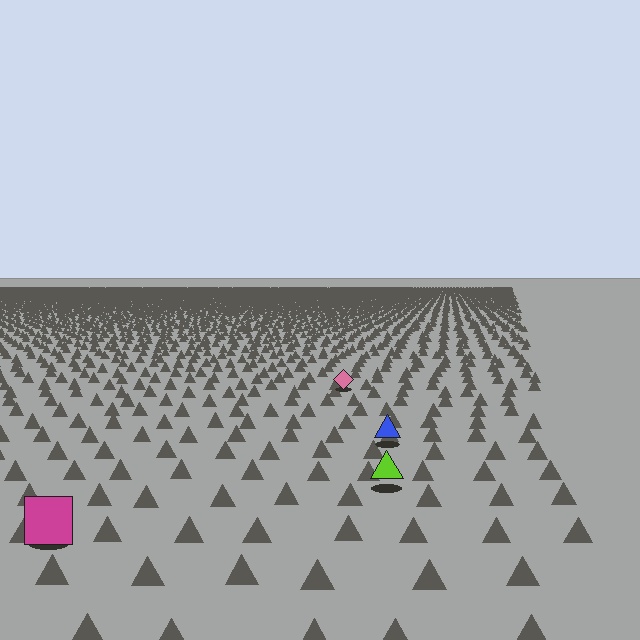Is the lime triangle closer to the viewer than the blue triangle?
Yes. The lime triangle is closer — you can tell from the texture gradient: the ground texture is coarser near it.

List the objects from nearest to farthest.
From nearest to farthest: the magenta square, the lime triangle, the blue triangle, the pink diamond.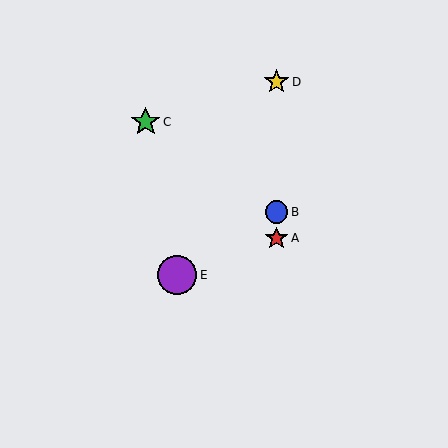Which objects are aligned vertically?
Objects A, B, D are aligned vertically.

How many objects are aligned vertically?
3 objects (A, B, D) are aligned vertically.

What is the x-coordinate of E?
Object E is at x≈177.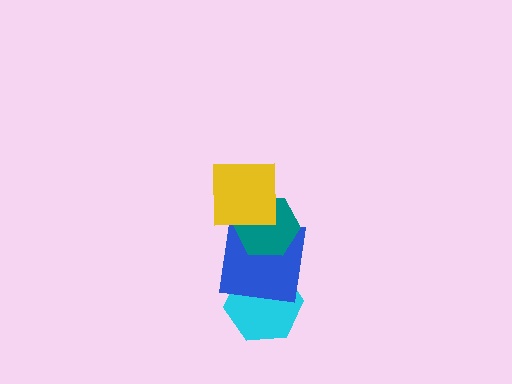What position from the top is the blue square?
The blue square is 3rd from the top.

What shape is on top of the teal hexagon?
The yellow square is on top of the teal hexagon.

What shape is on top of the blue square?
The teal hexagon is on top of the blue square.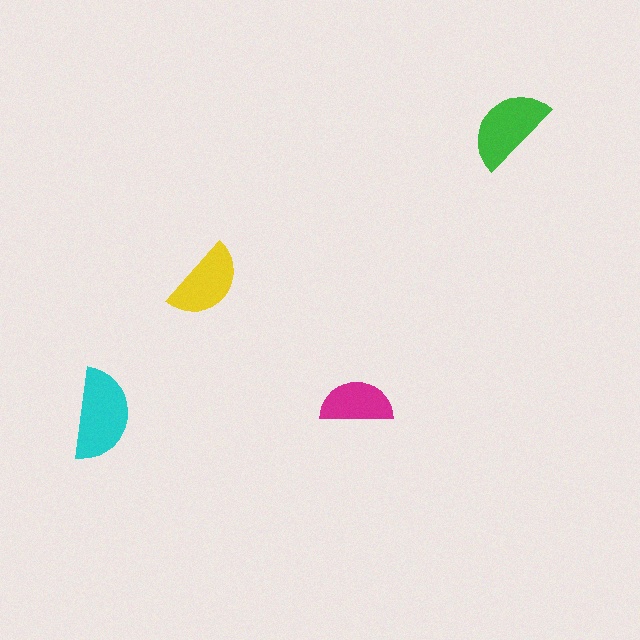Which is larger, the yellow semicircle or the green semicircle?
The green one.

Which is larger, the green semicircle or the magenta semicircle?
The green one.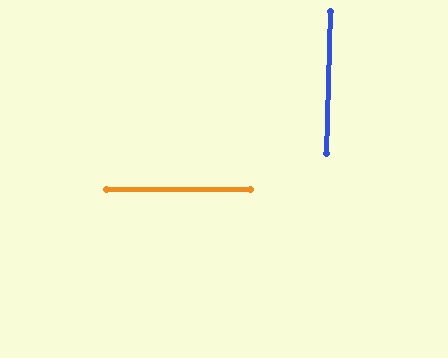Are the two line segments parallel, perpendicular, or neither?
Perpendicular — they meet at approximately 89°.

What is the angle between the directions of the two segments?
Approximately 89 degrees.